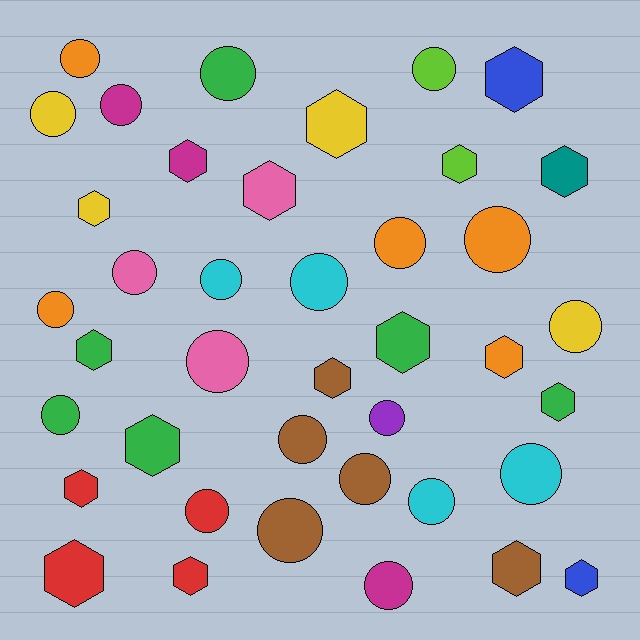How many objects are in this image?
There are 40 objects.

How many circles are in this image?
There are 22 circles.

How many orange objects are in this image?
There are 5 orange objects.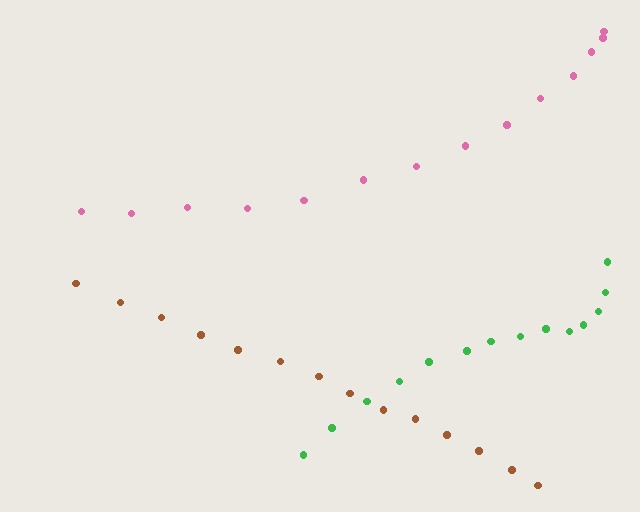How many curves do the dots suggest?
There are 3 distinct paths.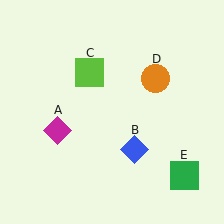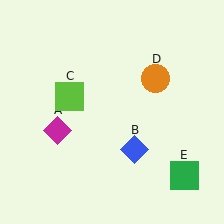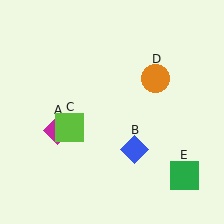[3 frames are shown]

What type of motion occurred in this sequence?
The lime square (object C) rotated counterclockwise around the center of the scene.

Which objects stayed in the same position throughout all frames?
Magenta diamond (object A) and blue diamond (object B) and orange circle (object D) and green square (object E) remained stationary.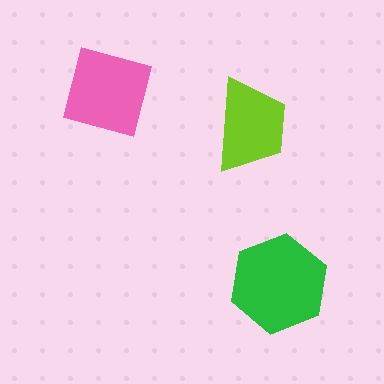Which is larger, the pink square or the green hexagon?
The green hexagon.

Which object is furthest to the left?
The pink square is leftmost.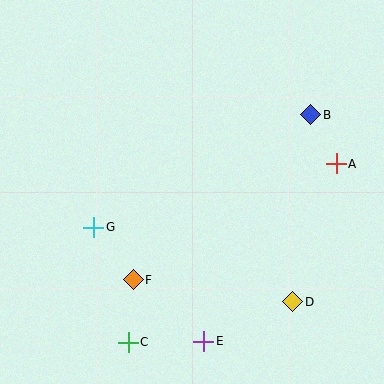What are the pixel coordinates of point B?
Point B is at (311, 115).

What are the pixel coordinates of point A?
Point A is at (336, 164).